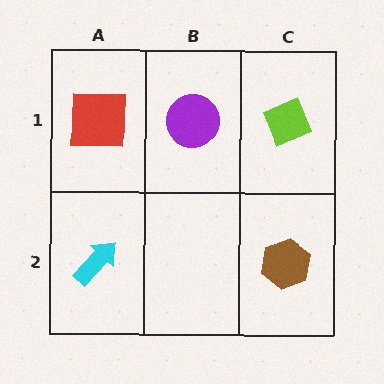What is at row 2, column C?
A brown hexagon.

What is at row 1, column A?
A red square.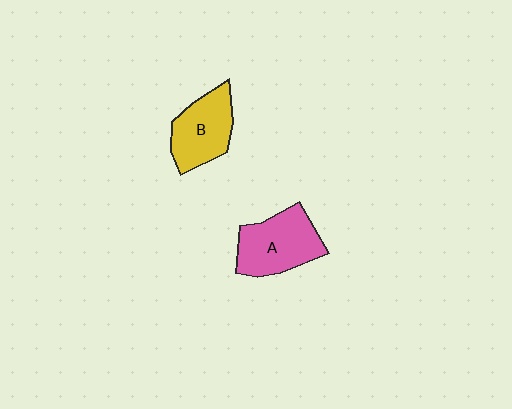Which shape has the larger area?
Shape A (pink).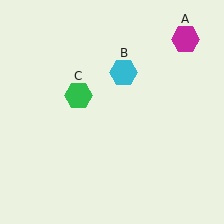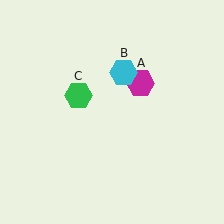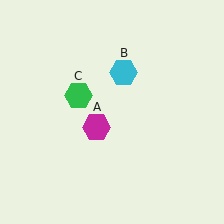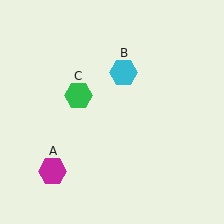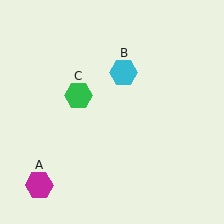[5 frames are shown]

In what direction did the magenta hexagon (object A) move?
The magenta hexagon (object A) moved down and to the left.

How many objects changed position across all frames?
1 object changed position: magenta hexagon (object A).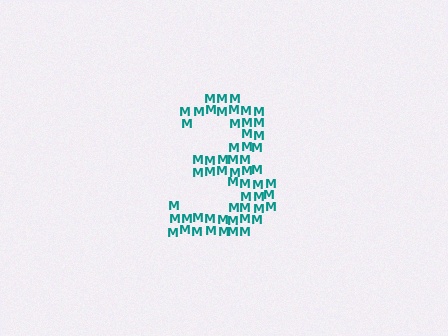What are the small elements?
The small elements are letter M's.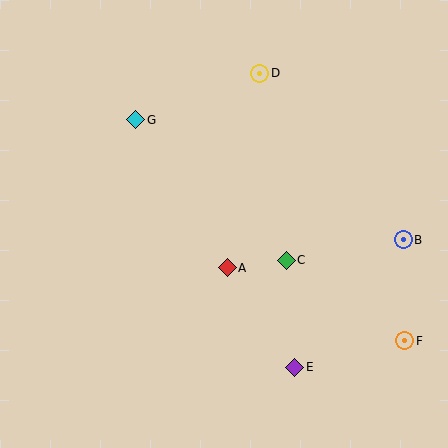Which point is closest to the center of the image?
Point A at (227, 268) is closest to the center.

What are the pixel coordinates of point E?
Point E is at (295, 367).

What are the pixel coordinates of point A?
Point A is at (227, 268).